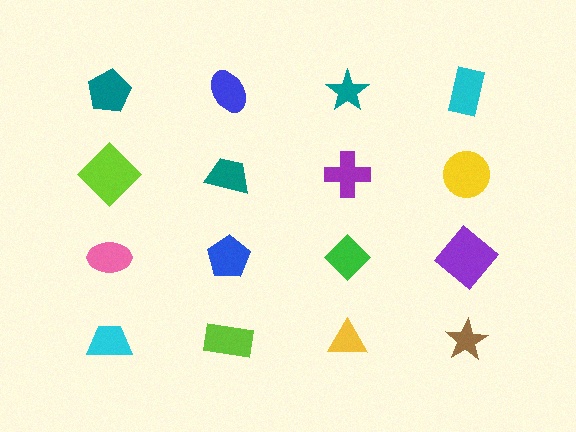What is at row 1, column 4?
A cyan rectangle.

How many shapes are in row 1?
4 shapes.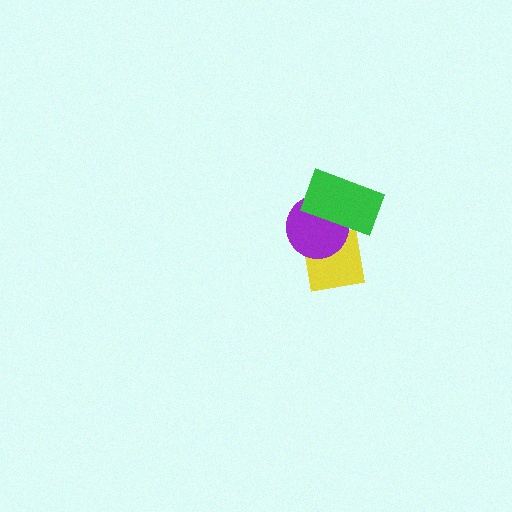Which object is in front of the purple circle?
The green rectangle is in front of the purple circle.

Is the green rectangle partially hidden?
No, no other shape covers it.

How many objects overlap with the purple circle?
2 objects overlap with the purple circle.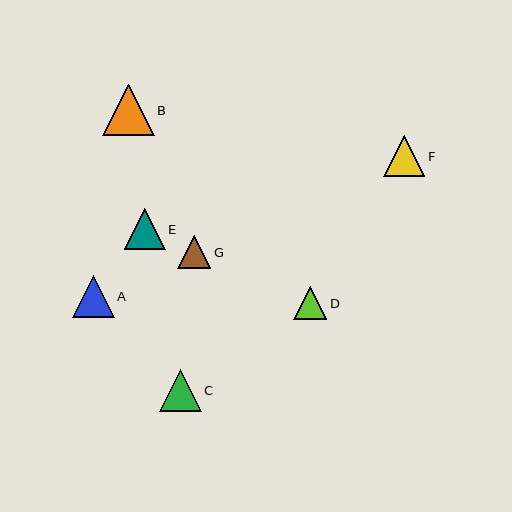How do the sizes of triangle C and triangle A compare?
Triangle C and triangle A are approximately the same size.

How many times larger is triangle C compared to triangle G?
Triangle C is approximately 1.3 times the size of triangle G.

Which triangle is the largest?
Triangle B is the largest with a size of approximately 52 pixels.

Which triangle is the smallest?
Triangle D is the smallest with a size of approximately 33 pixels.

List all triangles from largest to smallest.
From largest to smallest: B, C, A, E, F, G, D.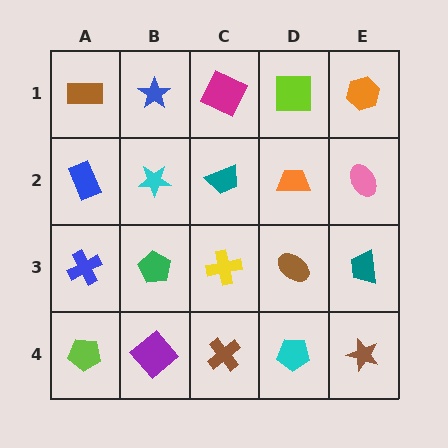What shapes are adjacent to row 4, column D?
A brown ellipse (row 3, column D), a brown cross (row 4, column C), a brown star (row 4, column E).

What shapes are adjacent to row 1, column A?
A blue rectangle (row 2, column A), a blue star (row 1, column B).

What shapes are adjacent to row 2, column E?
An orange hexagon (row 1, column E), a teal trapezoid (row 3, column E), an orange trapezoid (row 2, column D).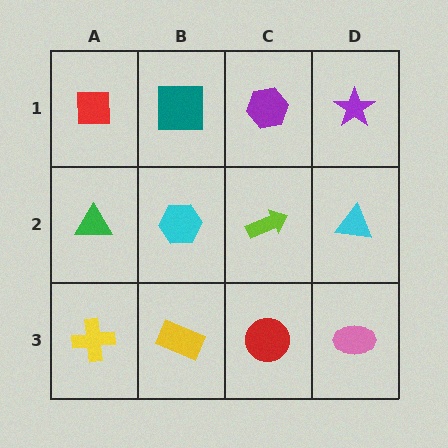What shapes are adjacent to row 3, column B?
A cyan hexagon (row 2, column B), a yellow cross (row 3, column A), a red circle (row 3, column C).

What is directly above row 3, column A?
A green triangle.